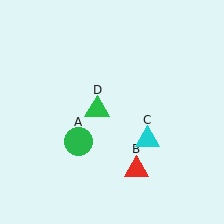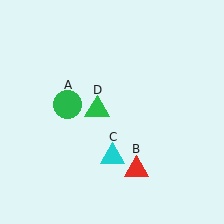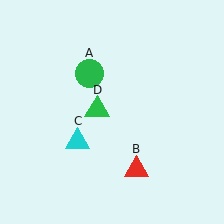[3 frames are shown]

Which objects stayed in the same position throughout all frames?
Red triangle (object B) and green triangle (object D) remained stationary.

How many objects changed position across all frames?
2 objects changed position: green circle (object A), cyan triangle (object C).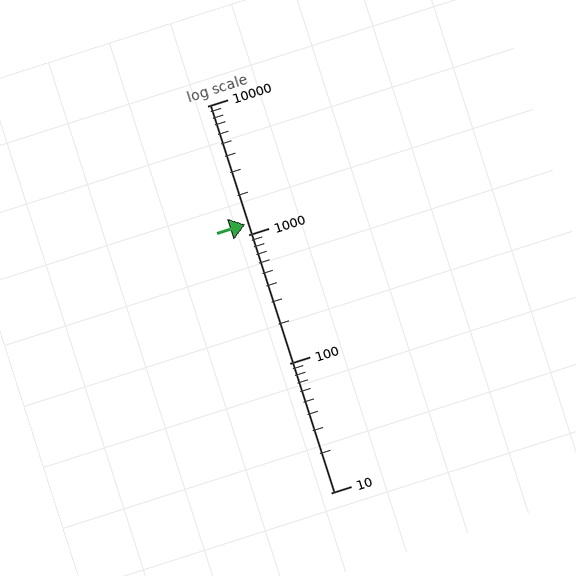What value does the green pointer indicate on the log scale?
The pointer indicates approximately 1200.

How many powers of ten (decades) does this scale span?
The scale spans 3 decades, from 10 to 10000.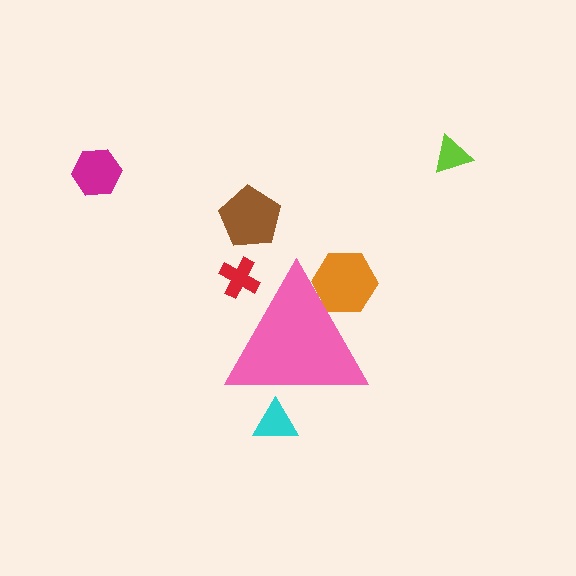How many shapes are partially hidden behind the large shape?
3 shapes are partially hidden.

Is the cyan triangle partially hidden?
Yes, the cyan triangle is partially hidden behind the pink triangle.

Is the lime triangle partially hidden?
No, the lime triangle is fully visible.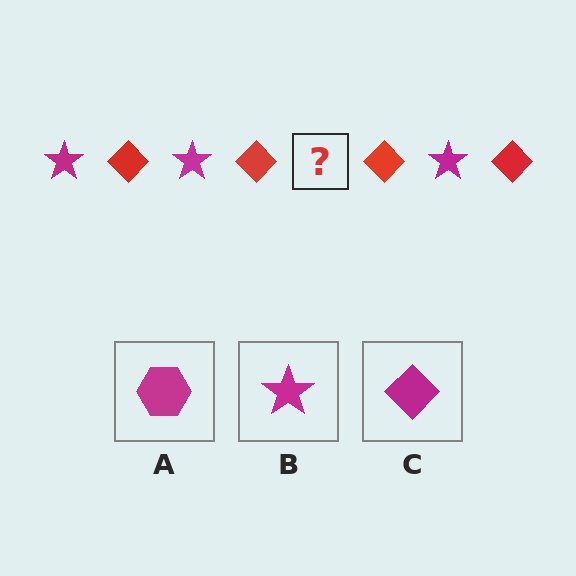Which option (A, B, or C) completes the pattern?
B.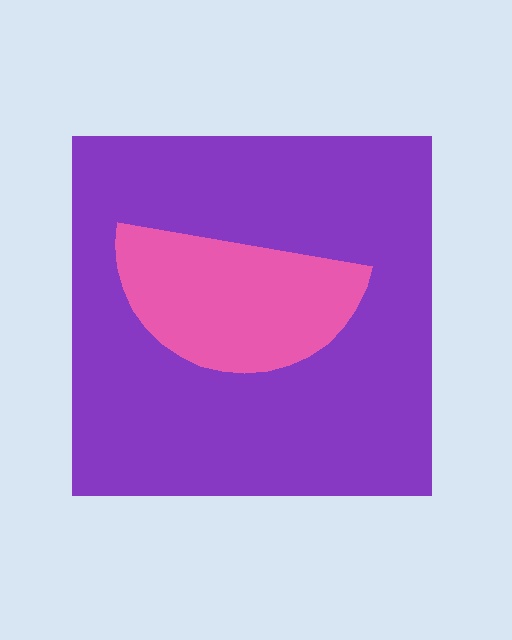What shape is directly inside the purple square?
The pink semicircle.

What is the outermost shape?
The purple square.